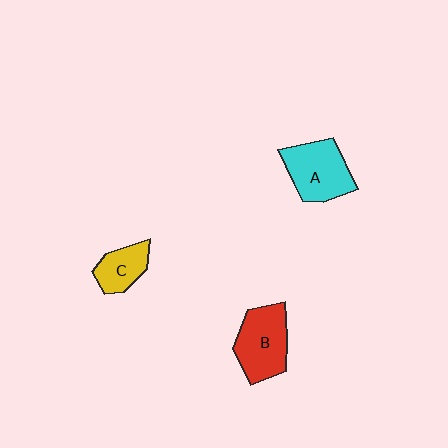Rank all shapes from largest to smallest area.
From largest to smallest: B (red), A (cyan), C (yellow).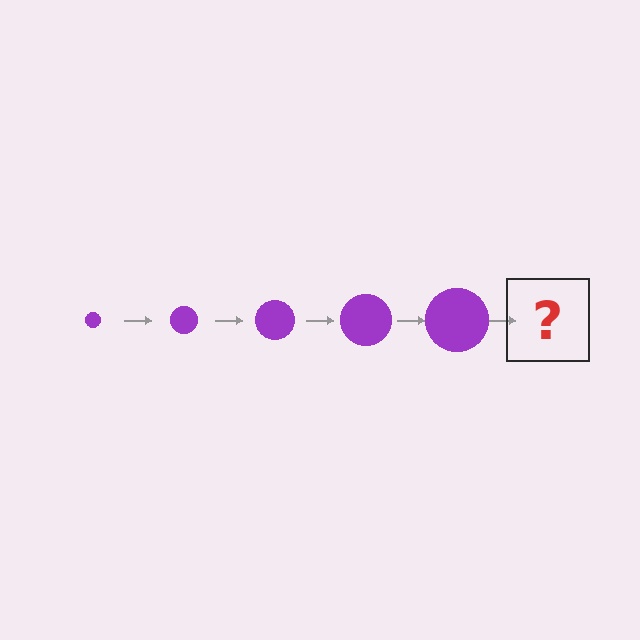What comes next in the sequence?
The next element should be a purple circle, larger than the previous one.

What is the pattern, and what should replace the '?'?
The pattern is that the circle gets progressively larger each step. The '?' should be a purple circle, larger than the previous one.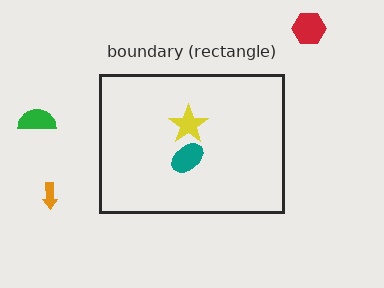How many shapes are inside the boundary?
2 inside, 3 outside.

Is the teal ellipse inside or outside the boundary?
Inside.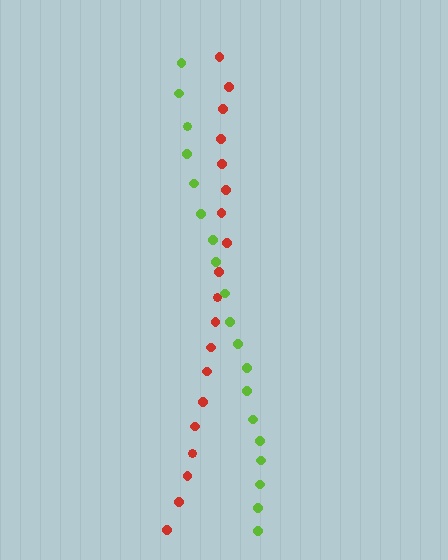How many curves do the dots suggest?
There are 2 distinct paths.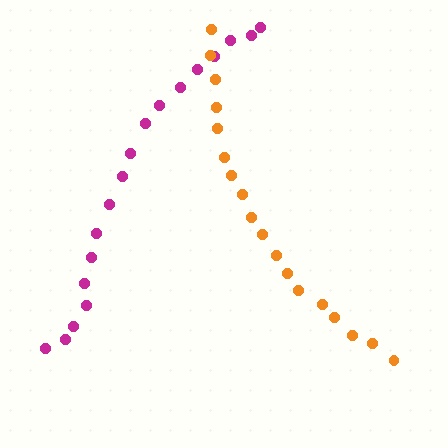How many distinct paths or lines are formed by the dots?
There are 2 distinct paths.